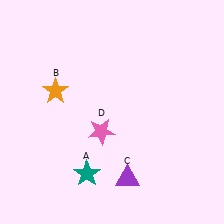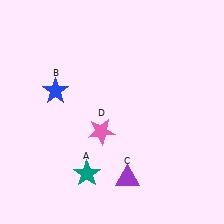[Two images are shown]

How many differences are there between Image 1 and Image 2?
There is 1 difference between the two images.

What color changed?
The star (B) changed from orange in Image 1 to blue in Image 2.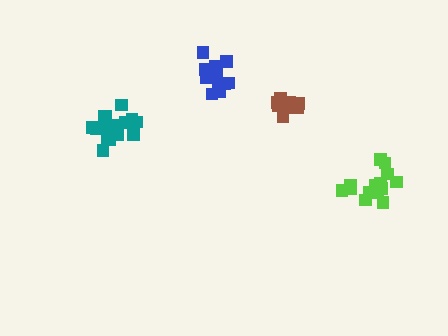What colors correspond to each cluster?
The clusters are colored: lime, brown, blue, teal.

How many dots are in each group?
Group 1: 17 dots, Group 2: 14 dots, Group 3: 13 dots, Group 4: 18 dots (62 total).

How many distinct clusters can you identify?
There are 4 distinct clusters.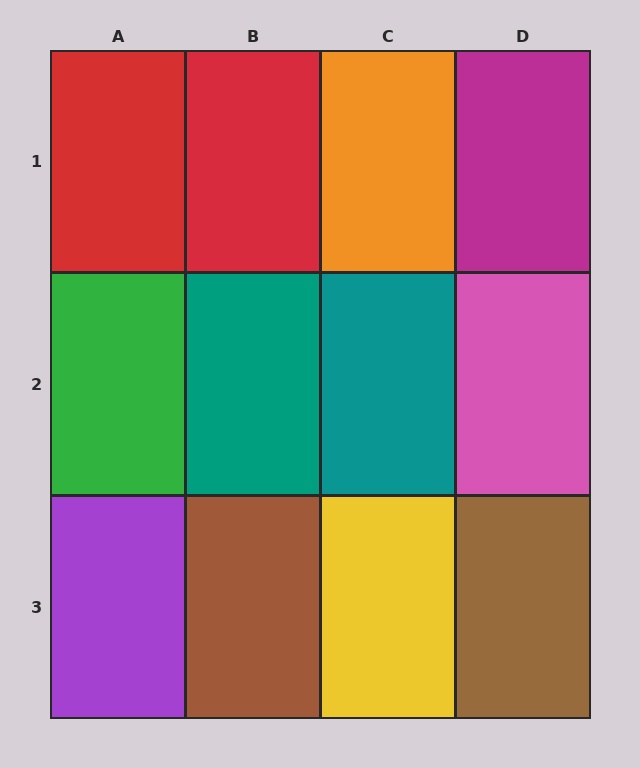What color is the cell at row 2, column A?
Green.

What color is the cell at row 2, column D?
Pink.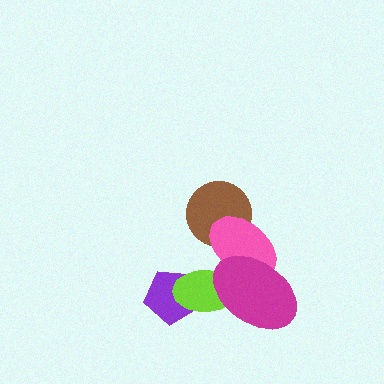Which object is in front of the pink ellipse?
The magenta ellipse is in front of the pink ellipse.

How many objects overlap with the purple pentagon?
1 object overlaps with the purple pentagon.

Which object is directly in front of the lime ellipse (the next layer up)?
The pink ellipse is directly in front of the lime ellipse.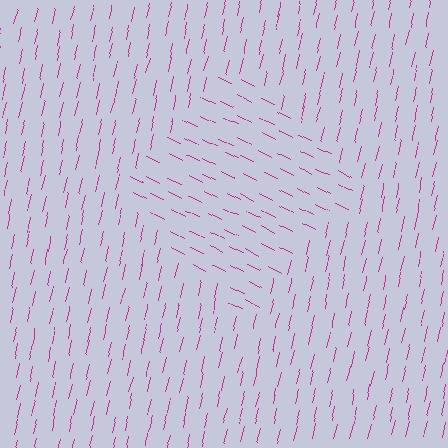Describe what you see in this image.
The image is filled with small magenta line segments. A diamond region in the image has lines oriented differently from the surrounding lines, creating a visible texture boundary.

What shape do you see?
I see a diamond.